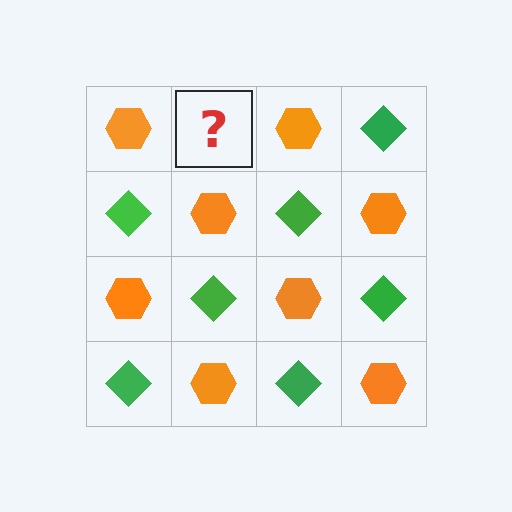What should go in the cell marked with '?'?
The missing cell should contain a green diamond.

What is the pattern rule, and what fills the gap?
The rule is that it alternates orange hexagon and green diamond in a checkerboard pattern. The gap should be filled with a green diamond.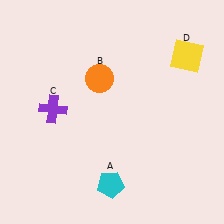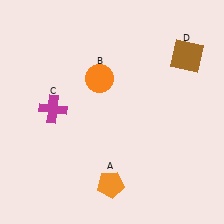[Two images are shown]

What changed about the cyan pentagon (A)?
In Image 1, A is cyan. In Image 2, it changed to orange.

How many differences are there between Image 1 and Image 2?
There are 3 differences between the two images.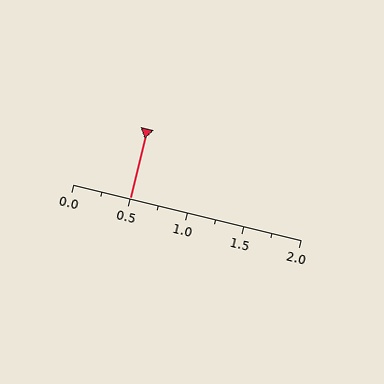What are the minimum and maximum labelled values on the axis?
The axis runs from 0.0 to 2.0.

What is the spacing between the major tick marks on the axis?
The major ticks are spaced 0.5 apart.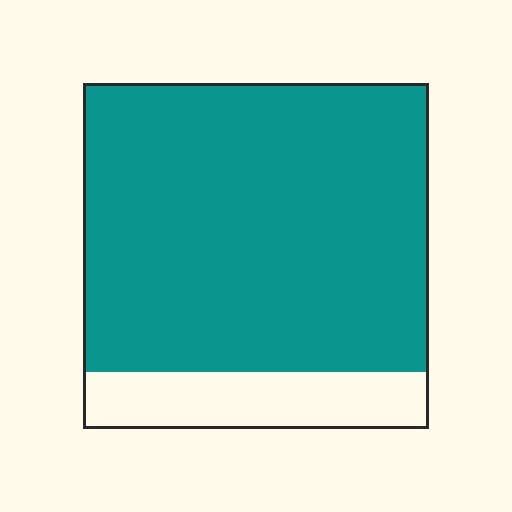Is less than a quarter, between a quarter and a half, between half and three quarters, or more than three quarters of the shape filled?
More than three quarters.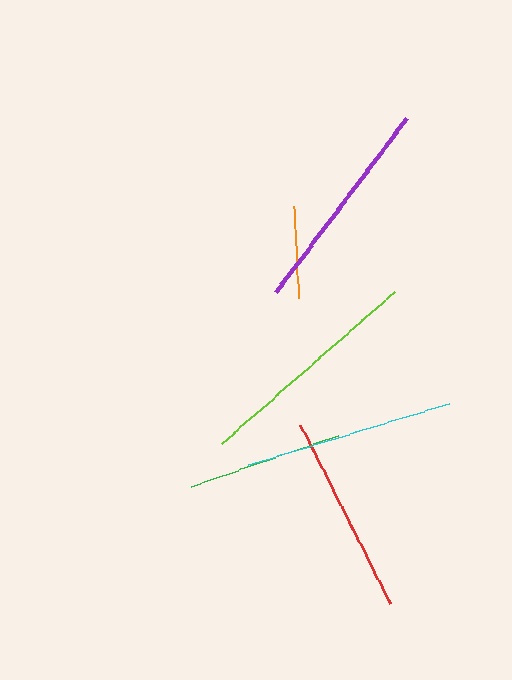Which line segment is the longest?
The lime line is the longest at approximately 230 pixels.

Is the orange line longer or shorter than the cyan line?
The cyan line is longer than the orange line.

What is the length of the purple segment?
The purple segment is approximately 218 pixels long.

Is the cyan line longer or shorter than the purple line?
The purple line is longer than the cyan line.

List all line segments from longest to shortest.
From longest to shortest: lime, purple, cyan, red, green, orange.